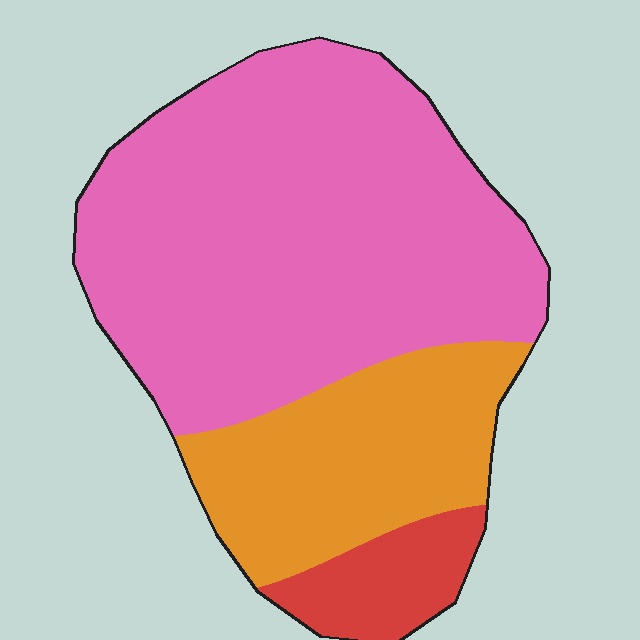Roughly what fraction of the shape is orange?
Orange takes up about one quarter (1/4) of the shape.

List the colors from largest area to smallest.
From largest to smallest: pink, orange, red.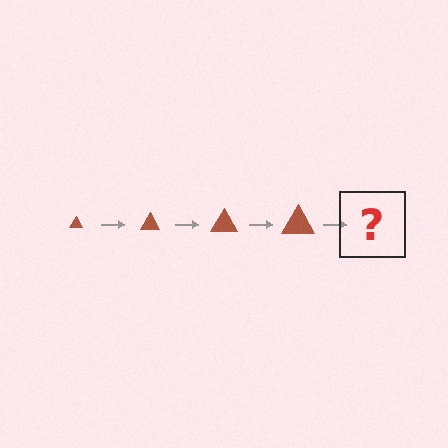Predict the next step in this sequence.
The next step is a brown triangle, larger than the previous one.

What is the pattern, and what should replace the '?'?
The pattern is that the triangle gets progressively larger each step. The '?' should be a brown triangle, larger than the previous one.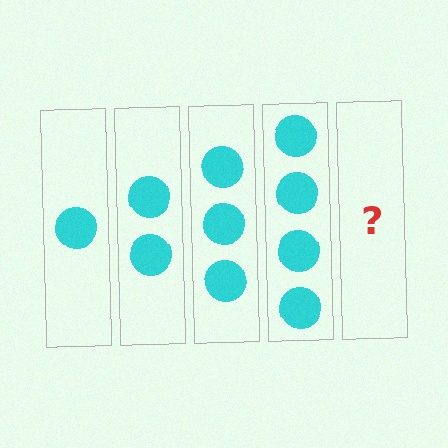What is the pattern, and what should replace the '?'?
The pattern is that each step adds one more circle. The '?' should be 5 circles.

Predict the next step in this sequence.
The next step is 5 circles.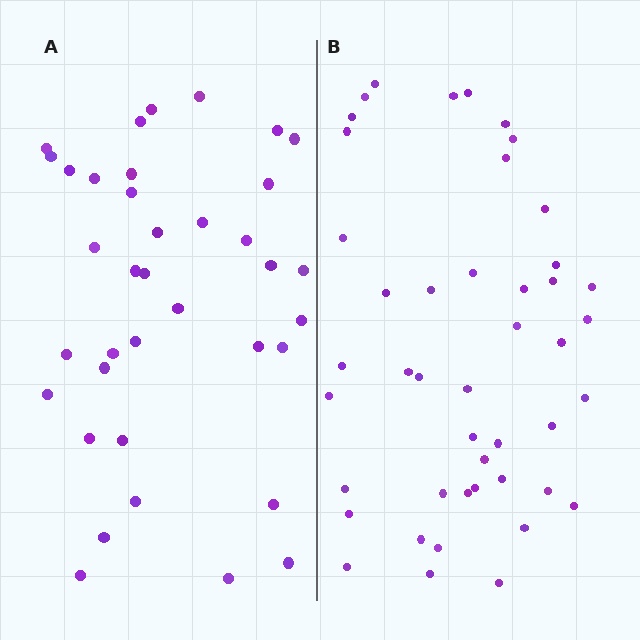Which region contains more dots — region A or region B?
Region B (the right region) has more dots.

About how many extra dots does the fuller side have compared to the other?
Region B has roughly 8 or so more dots than region A.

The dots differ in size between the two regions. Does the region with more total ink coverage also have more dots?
No. Region A has more total ink coverage because its dots are larger, but region B actually contains more individual dots. Total area can be misleading — the number of items is what matters here.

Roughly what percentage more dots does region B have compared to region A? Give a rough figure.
About 20% more.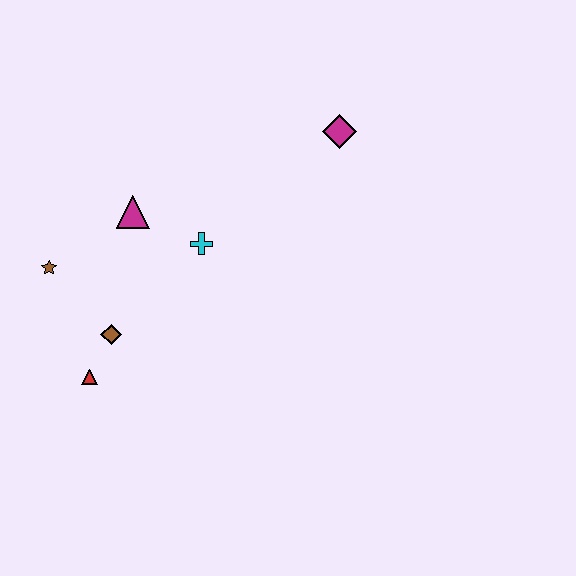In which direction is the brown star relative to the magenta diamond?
The brown star is to the left of the magenta diamond.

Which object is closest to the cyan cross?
The magenta triangle is closest to the cyan cross.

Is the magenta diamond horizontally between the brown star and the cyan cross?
No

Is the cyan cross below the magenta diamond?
Yes